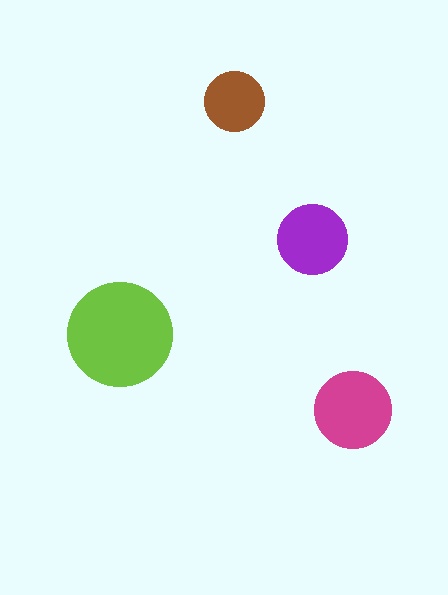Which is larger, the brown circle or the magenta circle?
The magenta one.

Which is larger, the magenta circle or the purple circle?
The magenta one.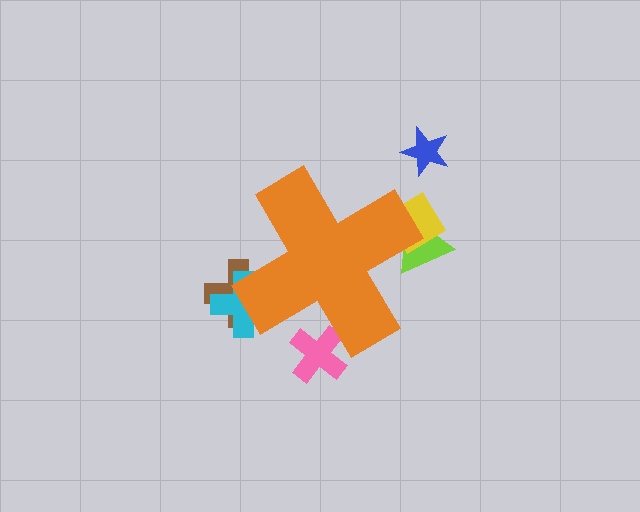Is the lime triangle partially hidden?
Yes, the lime triangle is partially hidden behind the orange cross.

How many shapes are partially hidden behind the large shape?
5 shapes are partially hidden.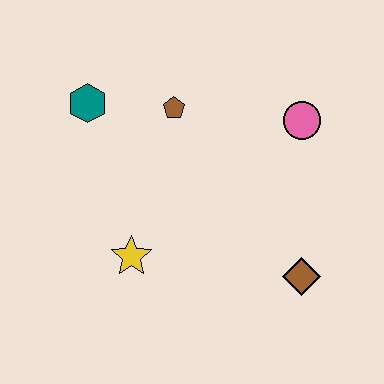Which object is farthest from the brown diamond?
The teal hexagon is farthest from the brown diamond.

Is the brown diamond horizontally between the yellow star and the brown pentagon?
No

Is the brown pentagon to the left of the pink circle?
Yes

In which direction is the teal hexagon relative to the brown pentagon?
The teal hexagon is to the left of the brown pentagon.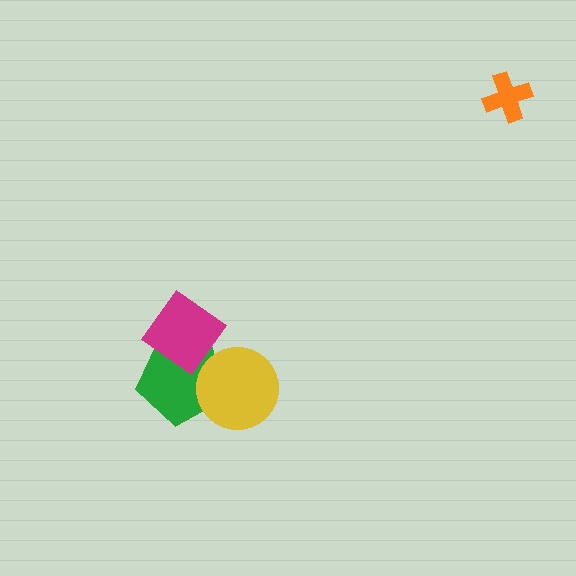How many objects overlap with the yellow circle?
1 object overlaps with the yellow circle.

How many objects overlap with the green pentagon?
2 objects overlap with the green pentagon.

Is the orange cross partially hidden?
No, no other shape covers it.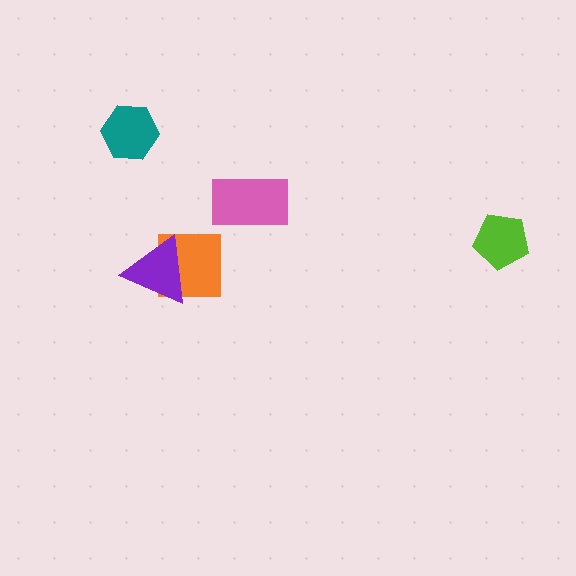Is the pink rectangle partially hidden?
No, no other shape covers it.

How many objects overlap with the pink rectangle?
0 objects overlap with the pink rectangle.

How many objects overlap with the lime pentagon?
0 objects overlap with the lime pentagon.